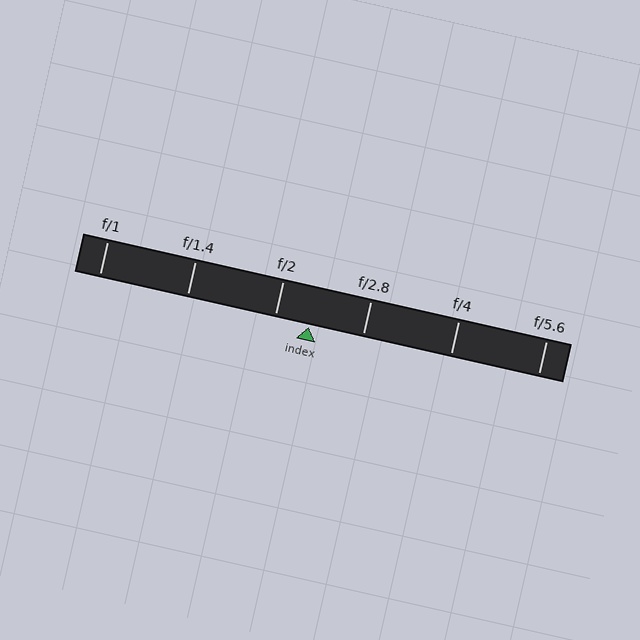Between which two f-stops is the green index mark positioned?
The index mark is between f/2 and f/2.8.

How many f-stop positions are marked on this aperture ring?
There are 6 f-stop positions marked.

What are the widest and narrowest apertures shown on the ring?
The widest aperture shown is f/1 and the narrowest is f/5.6.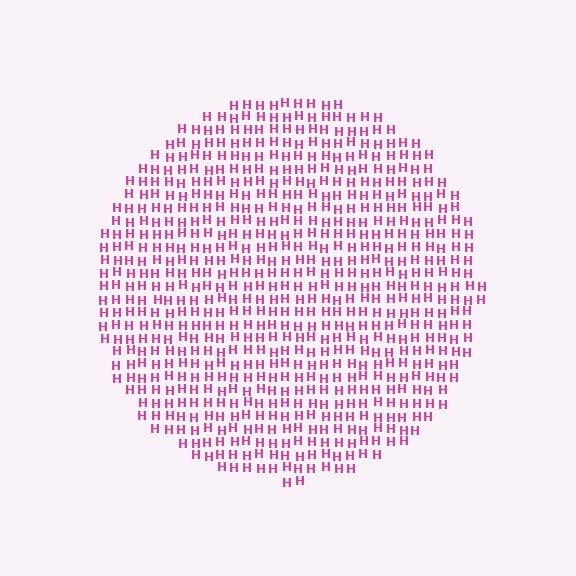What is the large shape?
The large shape is a circle.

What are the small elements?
The small elements are letter H's.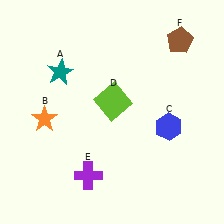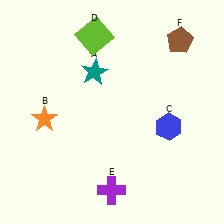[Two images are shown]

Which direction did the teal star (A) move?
The teal star (A) moved right.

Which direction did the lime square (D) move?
The lime square (D) moved up.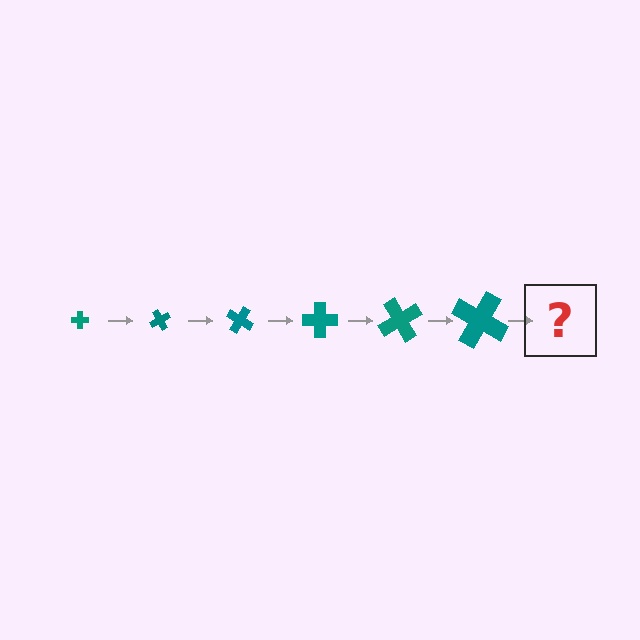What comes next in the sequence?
The next element should be a cross, larger than the previous one and rotated 360 degrees from the start.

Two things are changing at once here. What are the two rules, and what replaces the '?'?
The two rules are that the cross grows larger each step and it rotates 60 degrees each step. The '?' should be a cross, larger than the previous one and rotated 360 degrees from the start.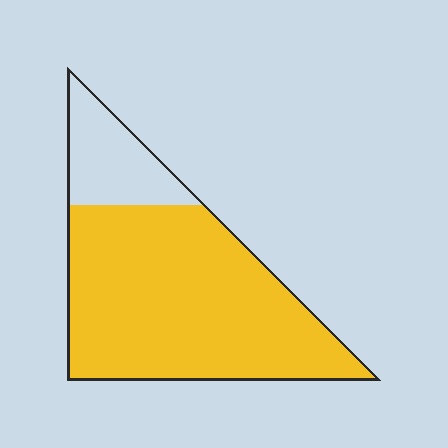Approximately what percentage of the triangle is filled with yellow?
Approximately 80%.